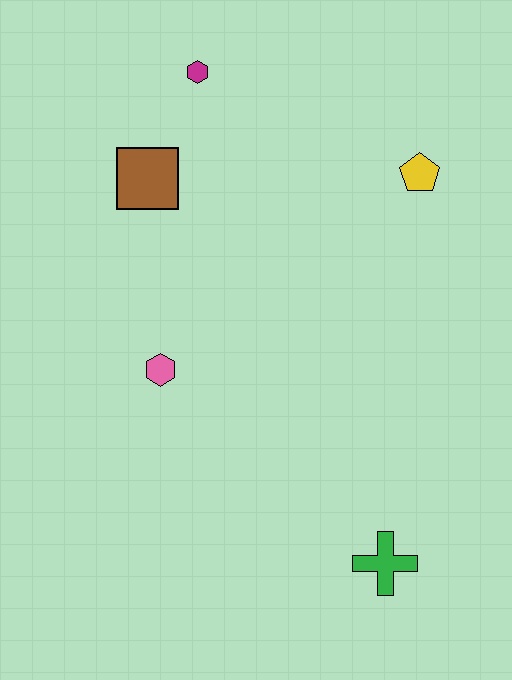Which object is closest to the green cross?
The pink hexagon is closest to the green cross.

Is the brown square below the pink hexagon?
No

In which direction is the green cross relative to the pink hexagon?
The green cross is to the right of the pink hexagon.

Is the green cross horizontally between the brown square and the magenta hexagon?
No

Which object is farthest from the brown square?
The green cross is farthest from the brown square.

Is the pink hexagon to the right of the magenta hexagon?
No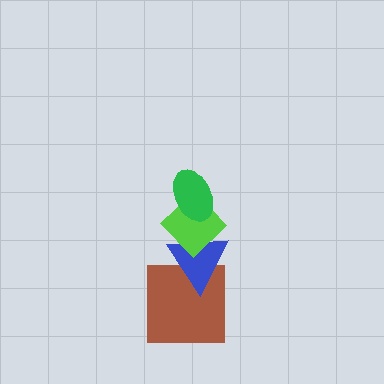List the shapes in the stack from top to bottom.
From top to bottom: the green ellipse, the lime diamond, the blue triangle, the brown square.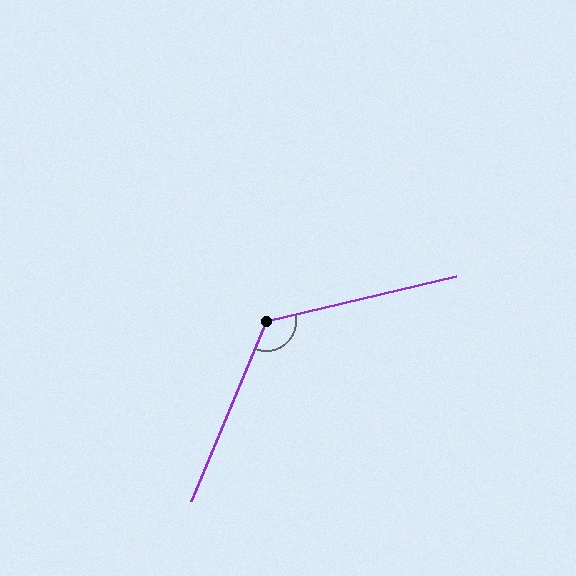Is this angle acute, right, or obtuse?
It is obtuse.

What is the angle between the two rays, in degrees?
Approximately 126 degrees.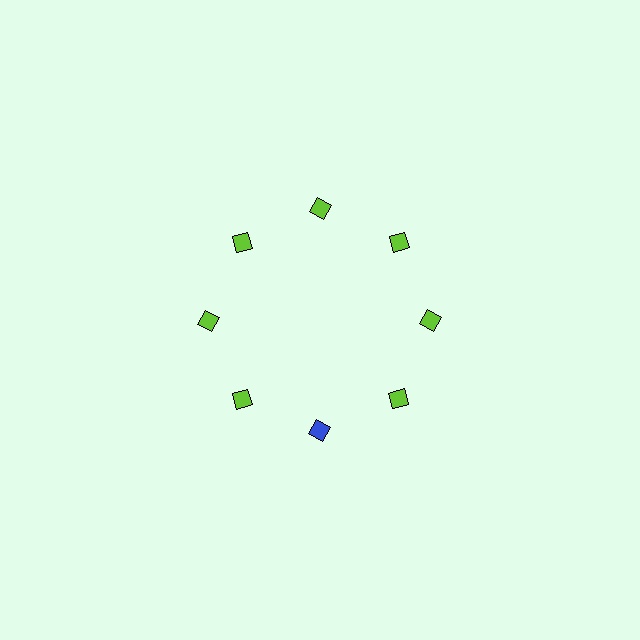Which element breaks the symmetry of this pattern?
The blue diamond at roughly the 6 o'clock position breaks the symmetry. All other shapes are lime diamonds.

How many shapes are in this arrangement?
There are 8 shapes arranged in a ring pattern.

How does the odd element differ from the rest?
It has a different color: blue instead of lime.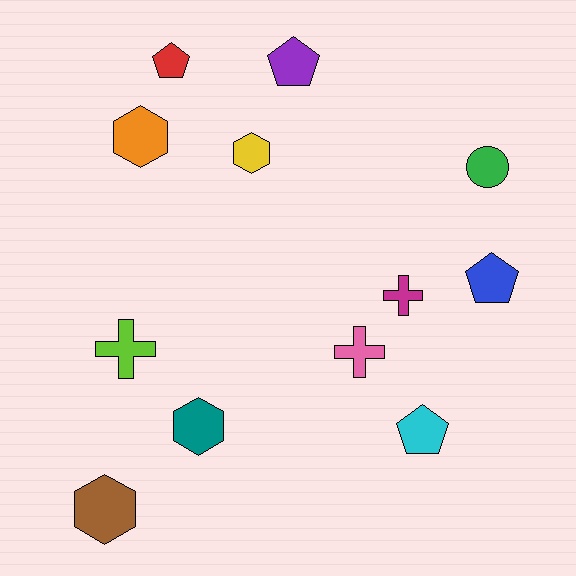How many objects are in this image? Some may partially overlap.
There are 12 objects.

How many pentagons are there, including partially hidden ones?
There are 4 pentagons.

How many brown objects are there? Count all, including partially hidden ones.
There is 1 brown object.